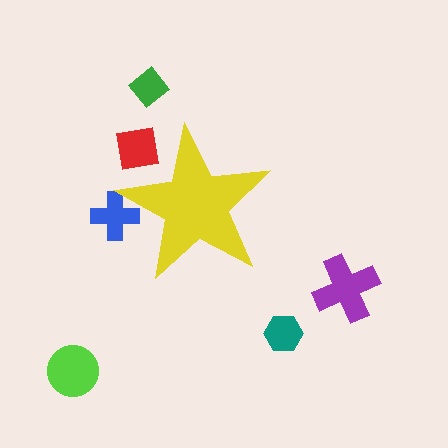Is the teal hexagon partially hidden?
No, the teal hexagon is fully visible.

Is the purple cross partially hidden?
No, the purple cross is fully visible.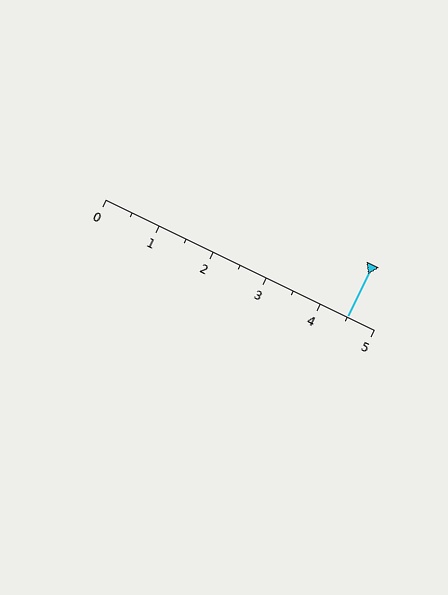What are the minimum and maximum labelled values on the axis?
The axis runs from 0 to 5.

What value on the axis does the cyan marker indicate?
The marker indicates approximately 4.5.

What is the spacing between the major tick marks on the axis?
The major ticks are spaced 1 apart.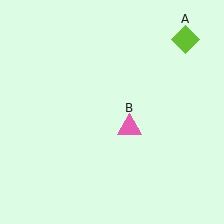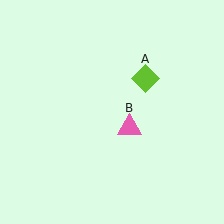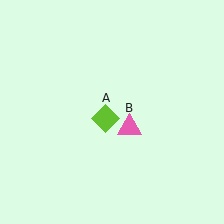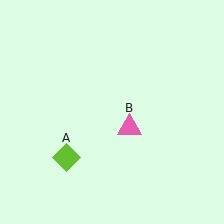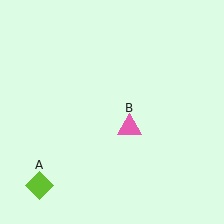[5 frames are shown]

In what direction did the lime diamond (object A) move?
The lime diamond (object A) moved down and to the left.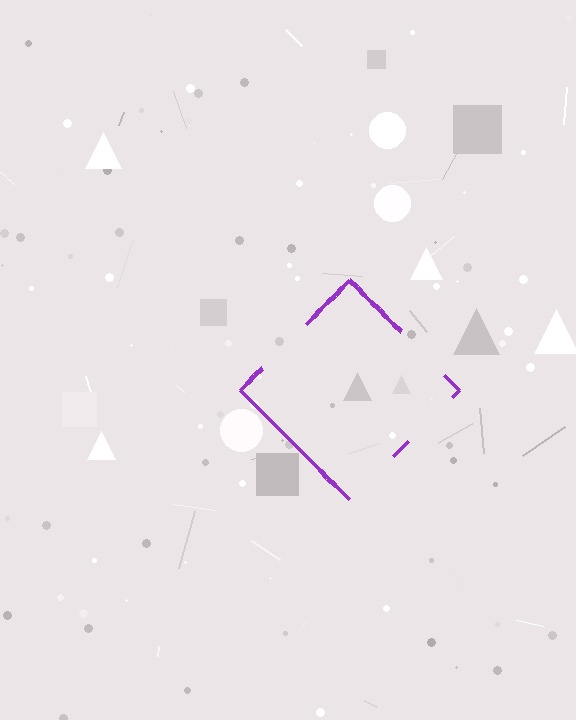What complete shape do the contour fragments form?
The contour fragments form a diamond.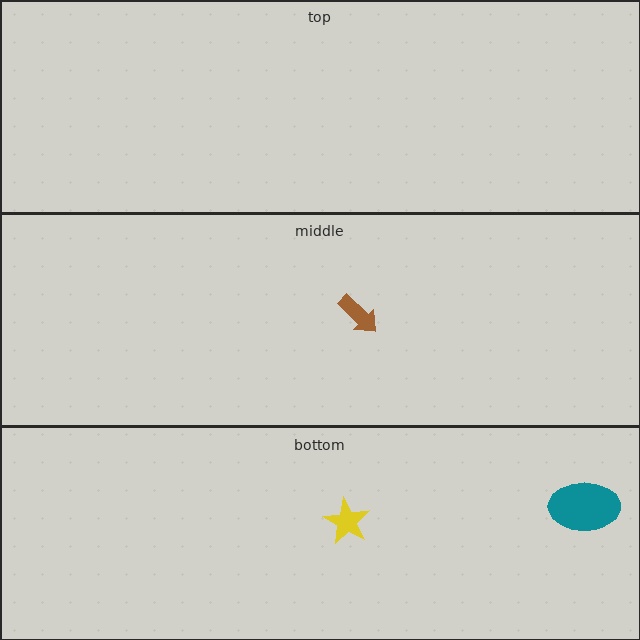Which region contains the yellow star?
The bottom region.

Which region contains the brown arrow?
The middle region.